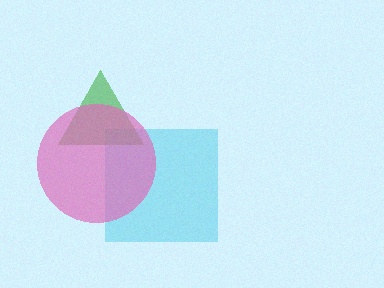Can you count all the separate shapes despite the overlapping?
Yes, there are 3 separate shapes.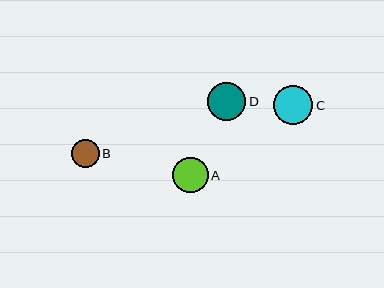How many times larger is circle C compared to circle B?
Circle C is approximately 1.4 times the size of circle B.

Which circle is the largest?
Circle C is the largest with a size of approximately 39 pixels.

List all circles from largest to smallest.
From largest to smallest: C, D, A, B.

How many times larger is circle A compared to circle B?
Circle A is approximately 1.3 times the size of circle B.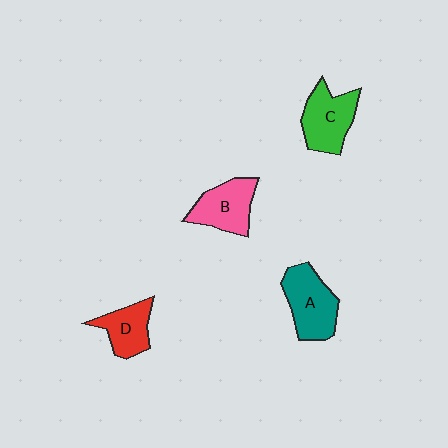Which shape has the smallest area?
Shape D (red).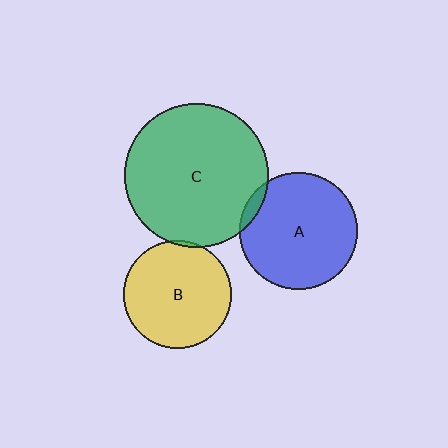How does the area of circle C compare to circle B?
Approximately 1.8 times.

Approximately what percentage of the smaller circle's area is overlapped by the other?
Approximately 5%.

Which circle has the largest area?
Circle C (green).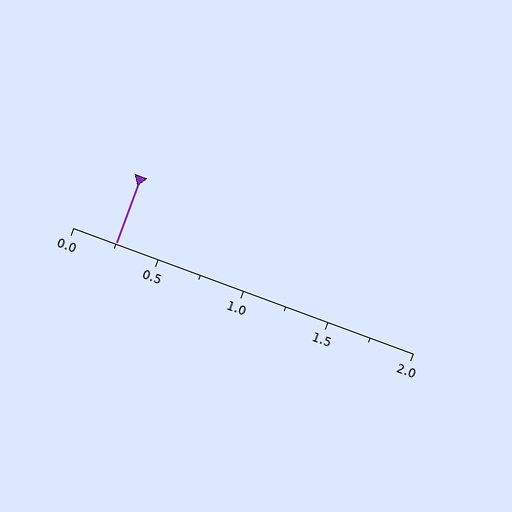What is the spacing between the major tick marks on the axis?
The major ticks are spaced 0.5 apart.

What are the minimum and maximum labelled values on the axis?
The axis runs from 0.0 to 2.0.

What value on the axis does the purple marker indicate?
The marker indicates approximately 0.25.